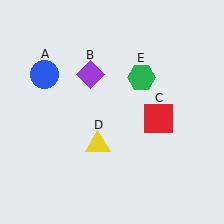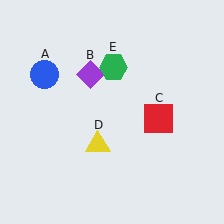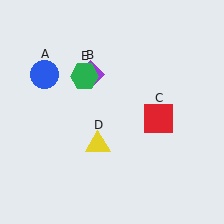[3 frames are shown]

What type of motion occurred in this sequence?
The green hexagon (object E) rotated counterclockwise around the center of the scene.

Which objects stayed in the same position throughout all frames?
Blue circle (object A) and purple diamond (object B) and red square (object C) and yellow triangle (object D) remained stationary.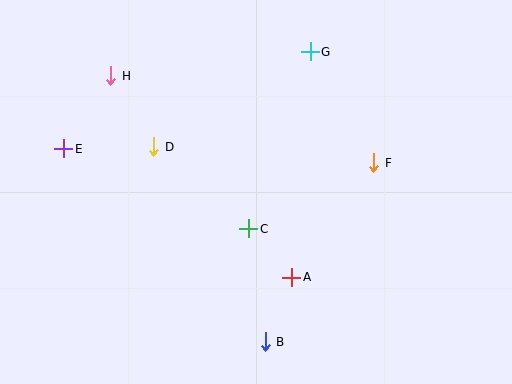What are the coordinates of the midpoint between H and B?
The midpoint between H and B is at (188, 209).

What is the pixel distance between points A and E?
The distance between A and E is 262 pixels.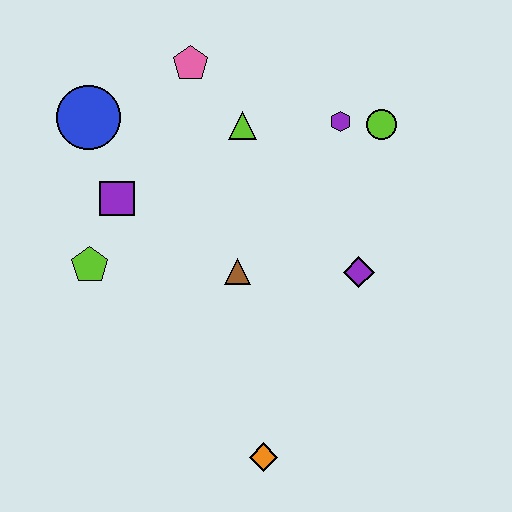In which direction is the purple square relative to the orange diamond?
The purple square is above the orange diamond.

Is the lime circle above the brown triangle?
Yes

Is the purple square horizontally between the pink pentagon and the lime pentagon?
Yes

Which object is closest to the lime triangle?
The pink pentagon is closest to the lime triangle.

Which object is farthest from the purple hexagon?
The orange diamond is farthest from the purple hexagon.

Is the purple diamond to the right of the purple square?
Yes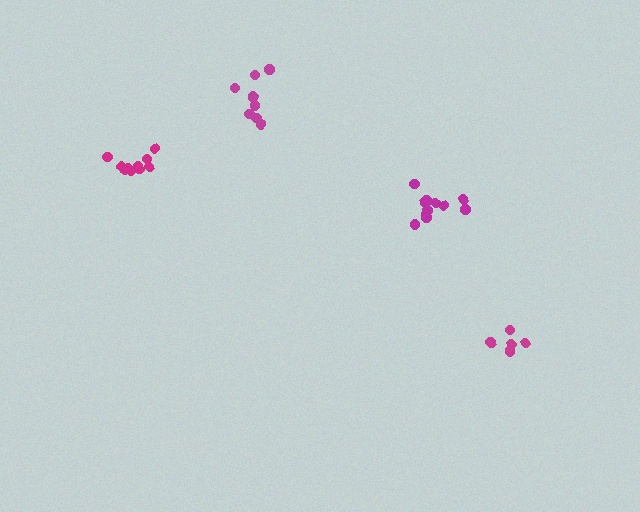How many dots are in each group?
Group 1: 6 dots, Group 2: 11 dots, Group 3: 9 dots, Group 4: 10 dots (36 total).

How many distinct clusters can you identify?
There are 4 distinct clusters.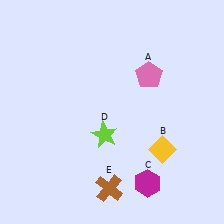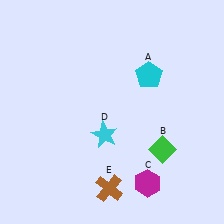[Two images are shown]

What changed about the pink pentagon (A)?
In Image 1, A is pink. In Image 2, it changed to cyan.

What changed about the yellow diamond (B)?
In Image 1, B is yellow. In Image 2, it changed to green.